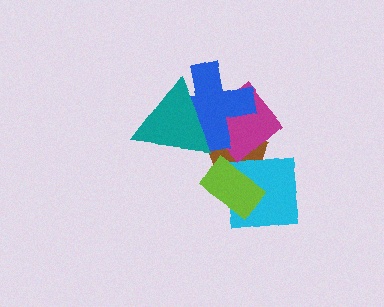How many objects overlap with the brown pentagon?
5 objects overlap with the brown pentagon.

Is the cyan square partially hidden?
Yes, it is partially covered by another shape.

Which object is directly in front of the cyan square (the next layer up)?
The lime rectangle is directly in front of the cyan square.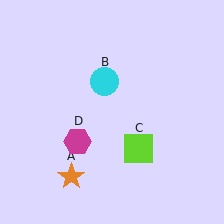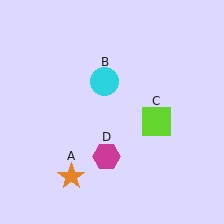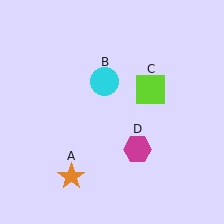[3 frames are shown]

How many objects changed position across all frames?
2 objects changed position: lime square (object C), magenta hexagon (object D).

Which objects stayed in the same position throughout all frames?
Orange star (object A) and cyan circle (object B) remained stationary.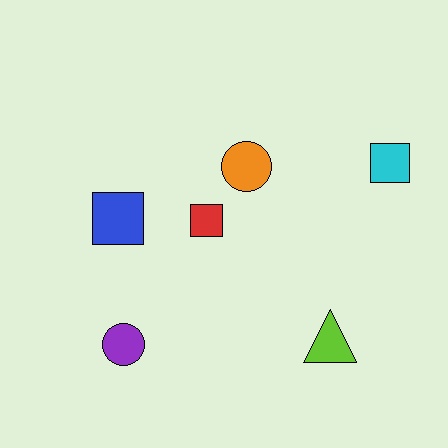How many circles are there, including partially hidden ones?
There are 2 circles.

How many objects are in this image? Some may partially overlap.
There are 6 objects.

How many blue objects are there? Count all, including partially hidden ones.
There is 1 blue object.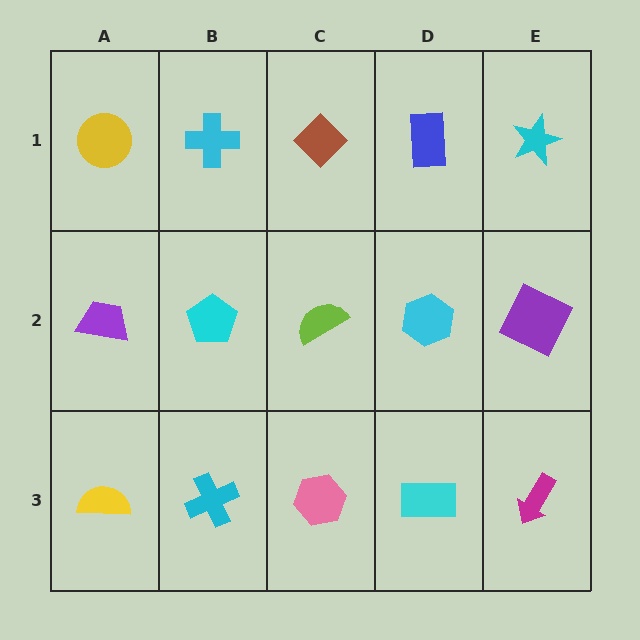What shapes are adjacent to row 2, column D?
A blue rectangle (row 1, column D), a cyan rectangle (row 3, column D), a lime semicircle (row 2, column C), a purple square (row 2, column E).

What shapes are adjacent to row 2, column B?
A cyan cross (row 1, column B), a cyan cross (row 3, column B), a purple trapezoid (row 2, column A), a lime semicircle (row 2, column C).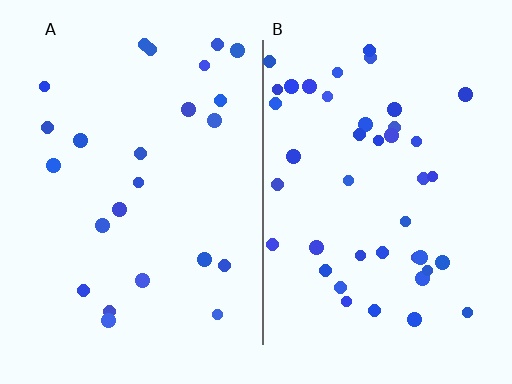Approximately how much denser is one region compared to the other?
Approximately 1.8× — region B over region A.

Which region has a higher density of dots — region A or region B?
B (the right).